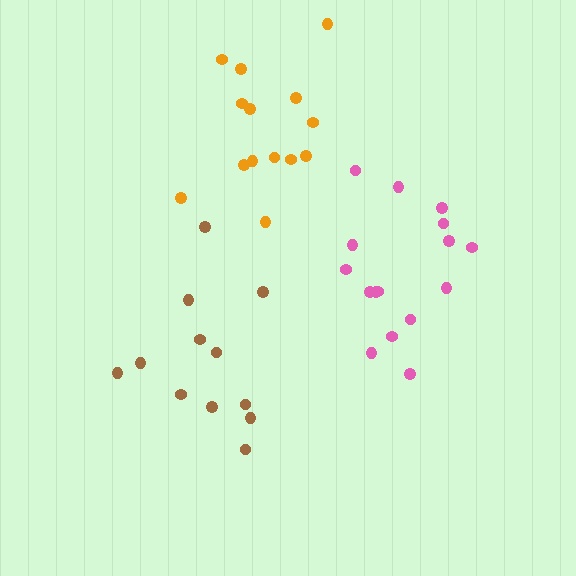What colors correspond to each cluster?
The clusters are colored: orange, brown, pink.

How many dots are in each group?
Group 1: 14 dots, Group 2: 12 dots, Group 3: 16 dots (42 total).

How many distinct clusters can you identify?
There are 3 distinct clusters.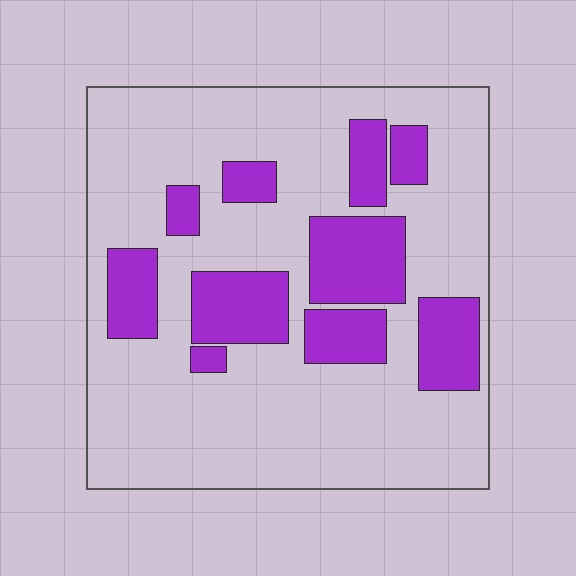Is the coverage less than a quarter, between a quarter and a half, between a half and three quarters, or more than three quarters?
Between a quarter and a half.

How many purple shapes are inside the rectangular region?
10.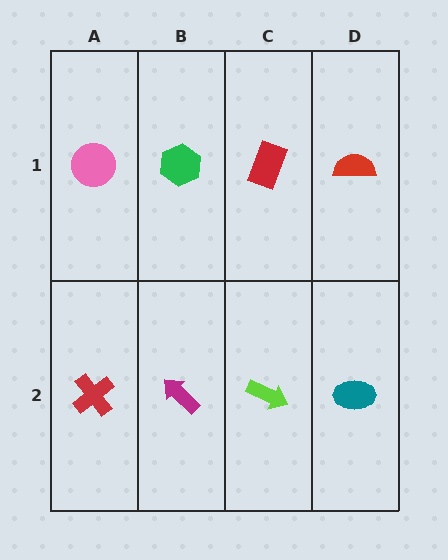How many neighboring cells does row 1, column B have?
3.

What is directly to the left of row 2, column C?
A magenta arrow.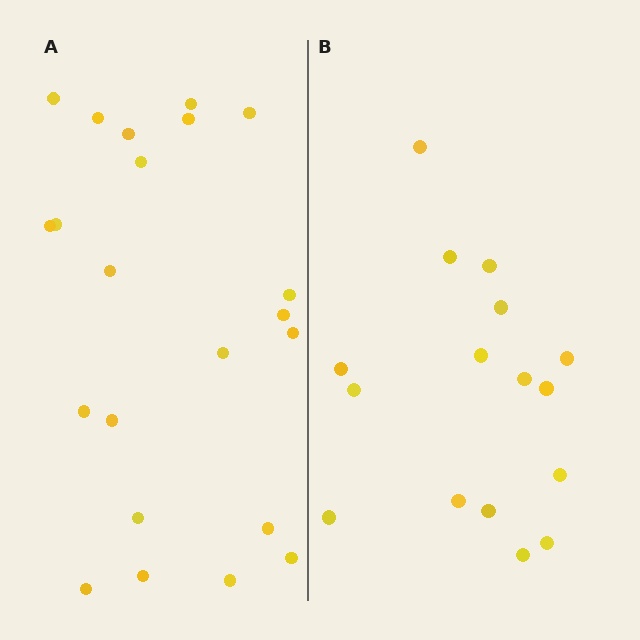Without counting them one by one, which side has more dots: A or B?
Region A (the left region) has more dots.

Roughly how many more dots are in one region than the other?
Region A has about 6 more dots than region B.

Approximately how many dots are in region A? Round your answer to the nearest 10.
About 20 dots. (The exact count is 22, which rounds to 20.)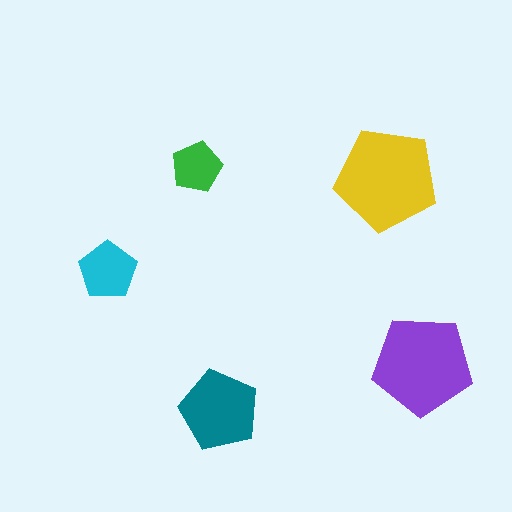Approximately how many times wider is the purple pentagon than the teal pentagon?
About 1.5 times wider.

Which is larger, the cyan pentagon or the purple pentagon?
The purple one.